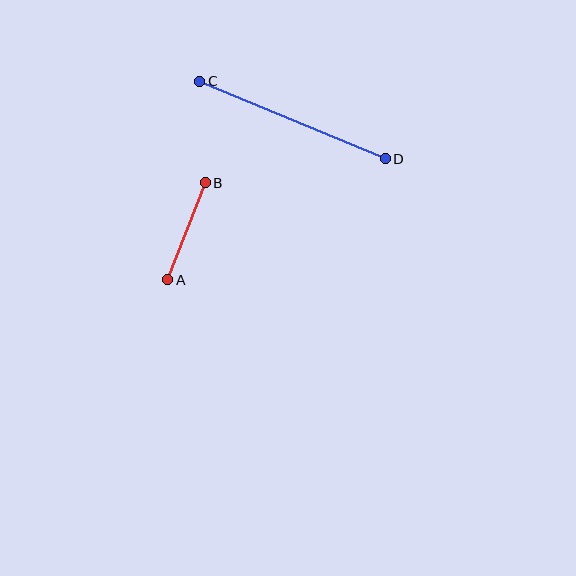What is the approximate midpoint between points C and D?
The midpoint is at approximately (292, 120) pixels.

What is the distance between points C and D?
The distance is approximately 201 pixels.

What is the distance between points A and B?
The distance is approximately 104 pixels.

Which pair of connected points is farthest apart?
Points C and D are farthest apart.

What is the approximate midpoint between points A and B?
The midpoint is at approximately (186, 231) pixels.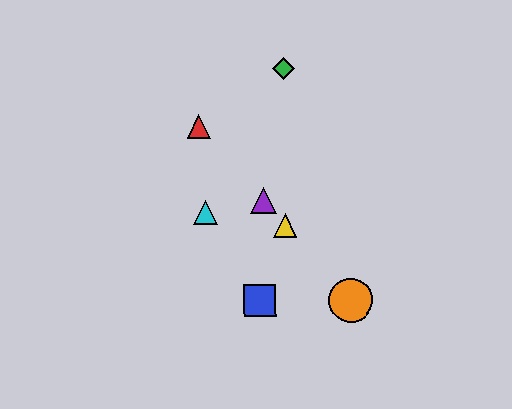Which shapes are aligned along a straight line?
The red triangle, the yellow triangle, the purple triangle, the orange circle are aligned along a straight line.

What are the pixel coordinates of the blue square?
The blue square is at (260, 300).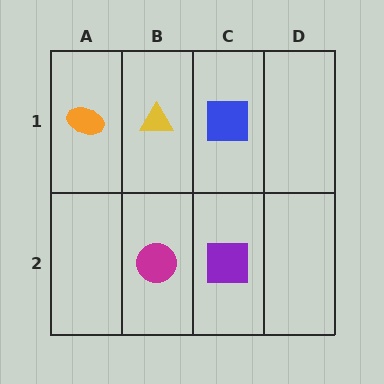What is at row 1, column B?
A yellow triangle.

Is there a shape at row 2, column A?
No, that cell is empty.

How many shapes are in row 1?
3 shapes.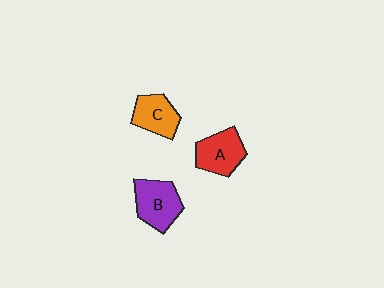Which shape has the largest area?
Shape B (purple).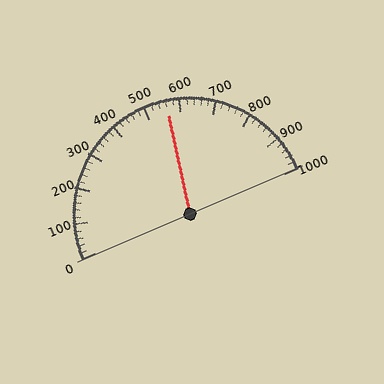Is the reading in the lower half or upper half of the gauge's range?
The reading is in the upper half of the range (0 to 1000).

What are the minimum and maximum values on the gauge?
The gauge ranges from 0 to 1000.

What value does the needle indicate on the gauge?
The needle indicates approximately 560.